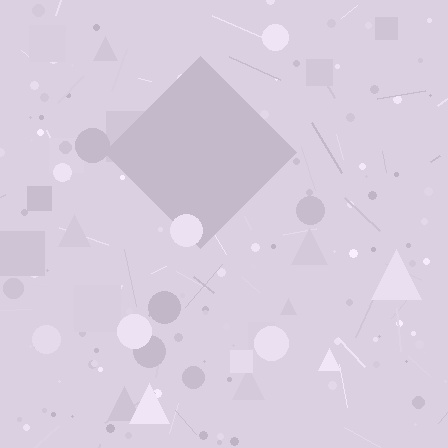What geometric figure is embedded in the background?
A diamond is embedded in the background.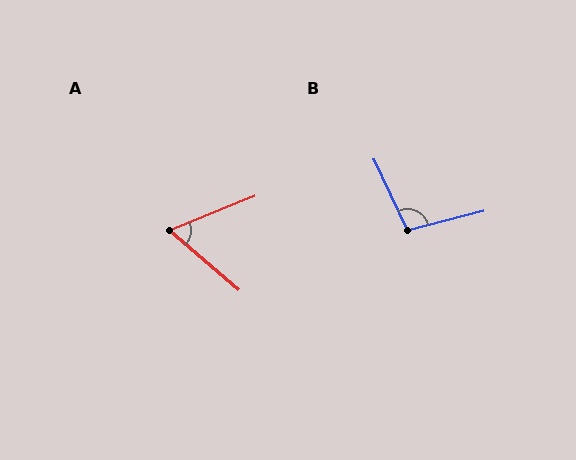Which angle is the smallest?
A, at approximately 62 degrees.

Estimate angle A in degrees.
Approximately 62 degrees.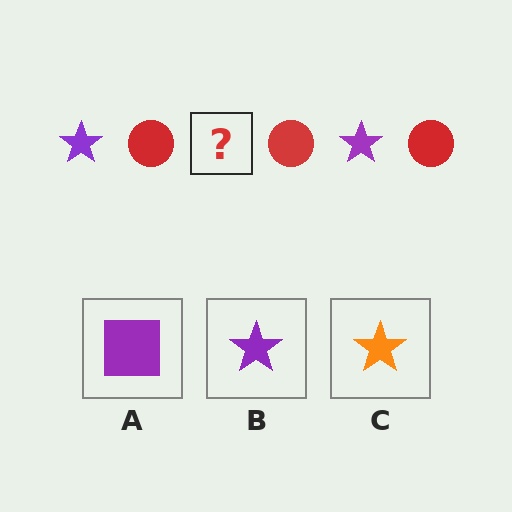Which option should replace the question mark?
Option B.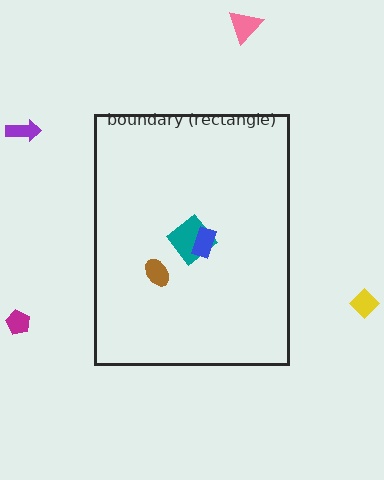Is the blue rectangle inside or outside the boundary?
Inside.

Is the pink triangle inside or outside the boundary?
Outside.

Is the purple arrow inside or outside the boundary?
Outside.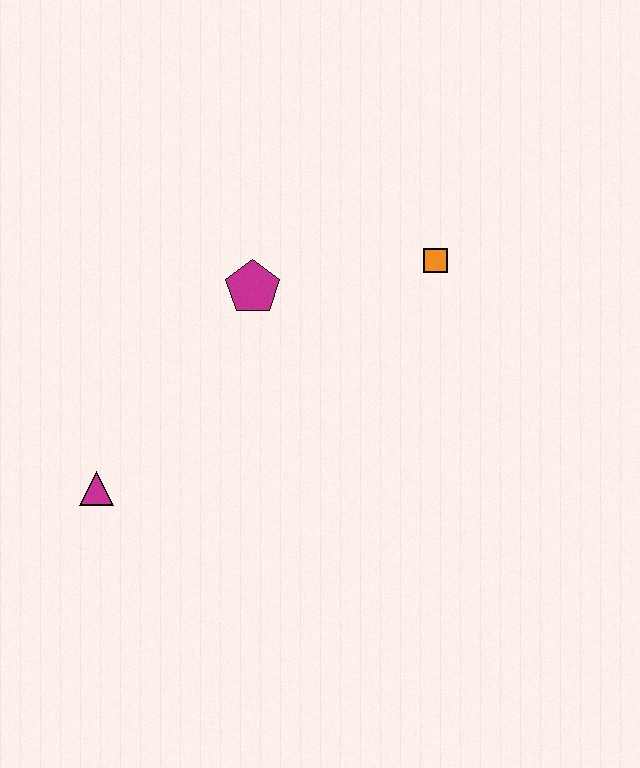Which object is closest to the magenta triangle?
The magenta pentagon is closest to the magenta triangle.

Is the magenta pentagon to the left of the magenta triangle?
No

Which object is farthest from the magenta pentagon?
The magenta triangle is farthest from the magenta pentagon.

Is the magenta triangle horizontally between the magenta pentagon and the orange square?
No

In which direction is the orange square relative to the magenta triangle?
The orange square is to the right of the magenta triangle.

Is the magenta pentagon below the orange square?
Yes